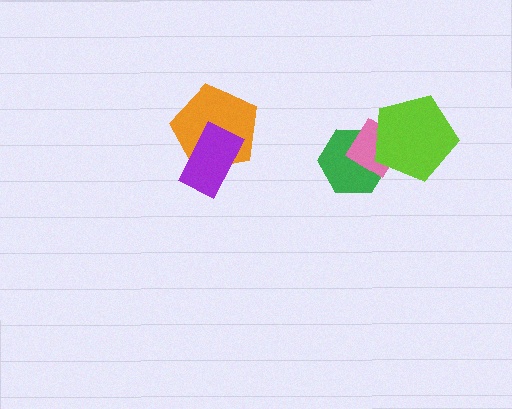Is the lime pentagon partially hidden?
No, no other shape covers it.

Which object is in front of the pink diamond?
The lime pentagon is in front of the pink diamond.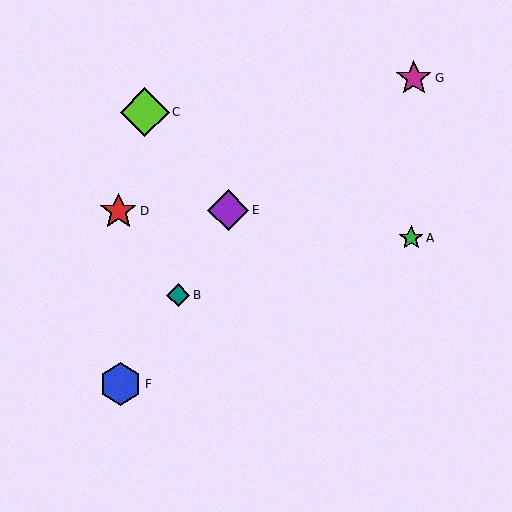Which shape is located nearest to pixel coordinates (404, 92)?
The magenta star (labeled G) at (414, 78) is nearest to that location.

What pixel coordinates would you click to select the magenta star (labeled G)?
Click at (414, 78) to select the magenta star G.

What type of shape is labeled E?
Shape E is a purple diamond.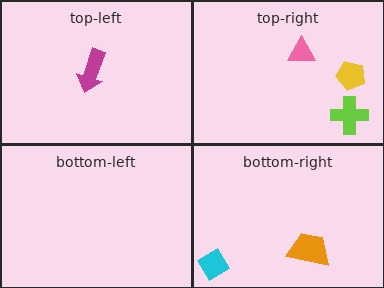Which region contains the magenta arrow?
The top-left region.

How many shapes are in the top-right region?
3.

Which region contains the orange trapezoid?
The bottom-right region.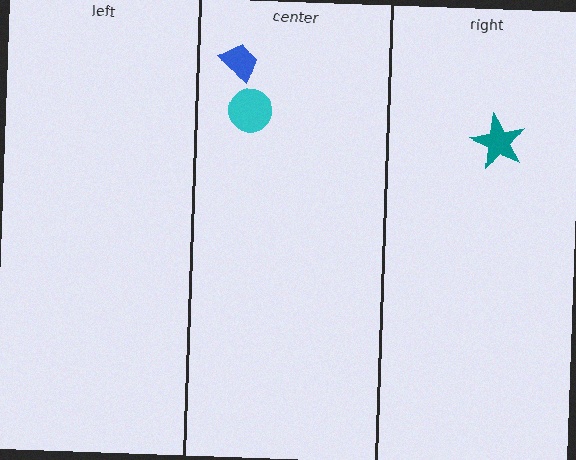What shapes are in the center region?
The blue trapezoid, the cyan circle.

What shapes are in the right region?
The teal star.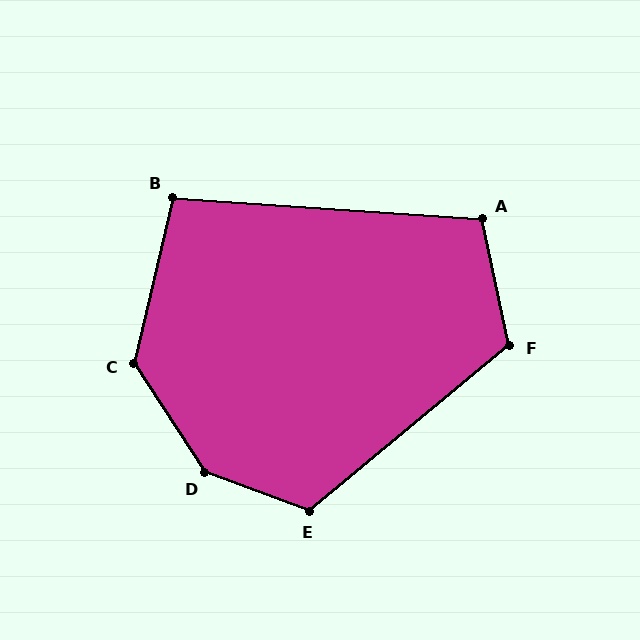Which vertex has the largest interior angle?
D, at approximately 143 degrees.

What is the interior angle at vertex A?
Approximately 106 degrees (obtuse).